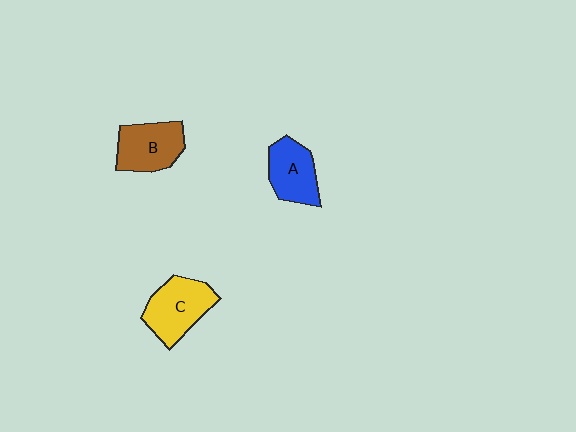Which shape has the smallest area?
Shape A (blue).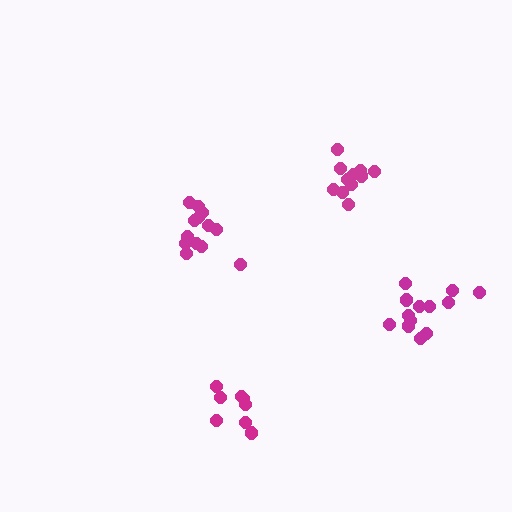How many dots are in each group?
Group 1: 11 dots, Group 2: 13 dots, Group 3: 14 dots, Group 4: 8 dots (46 total).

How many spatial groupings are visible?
There are 4 spatial groupings.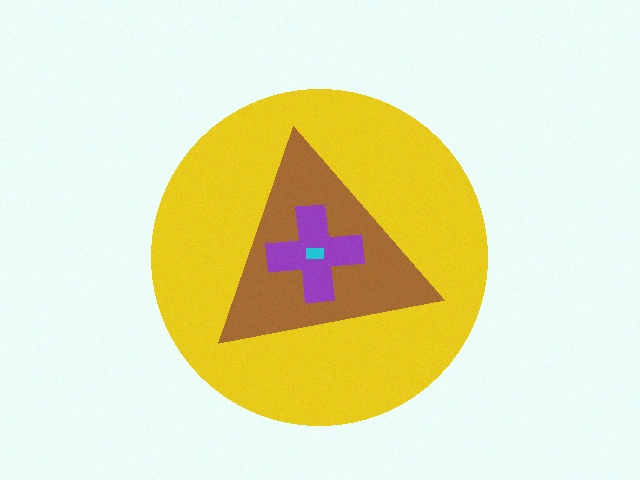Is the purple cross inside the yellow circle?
Yes.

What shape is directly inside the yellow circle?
The brown triangle.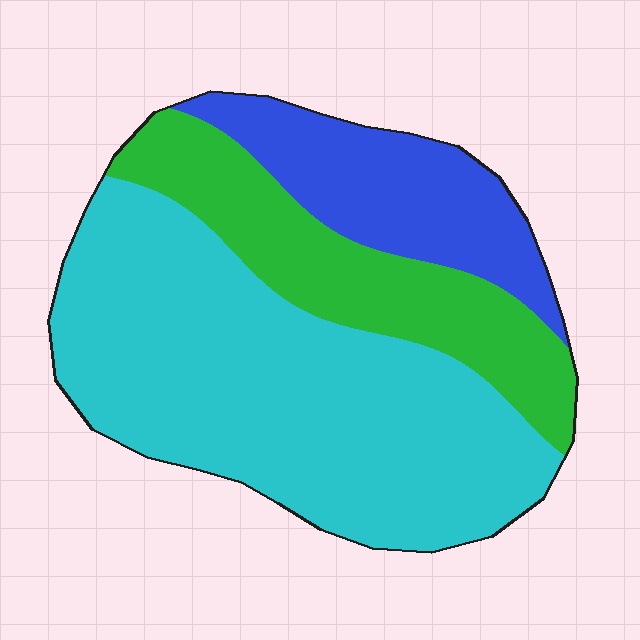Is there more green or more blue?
Green.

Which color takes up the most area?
Cyan, at roughly 55%.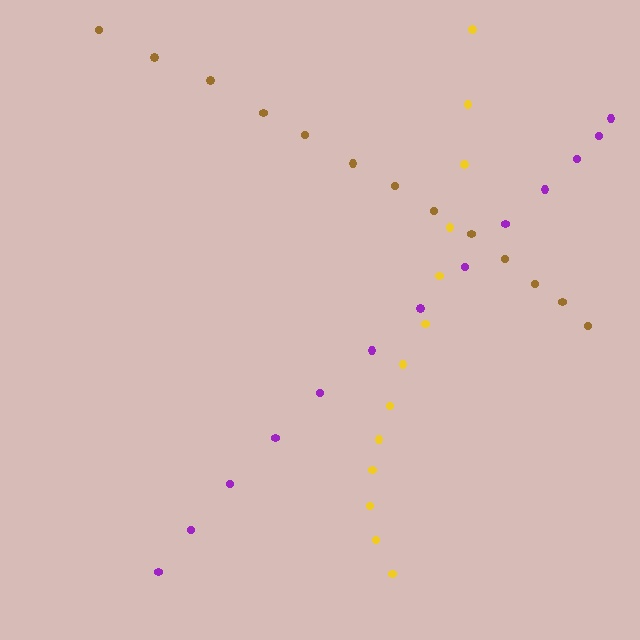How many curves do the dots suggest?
There are 3 distinct paths.